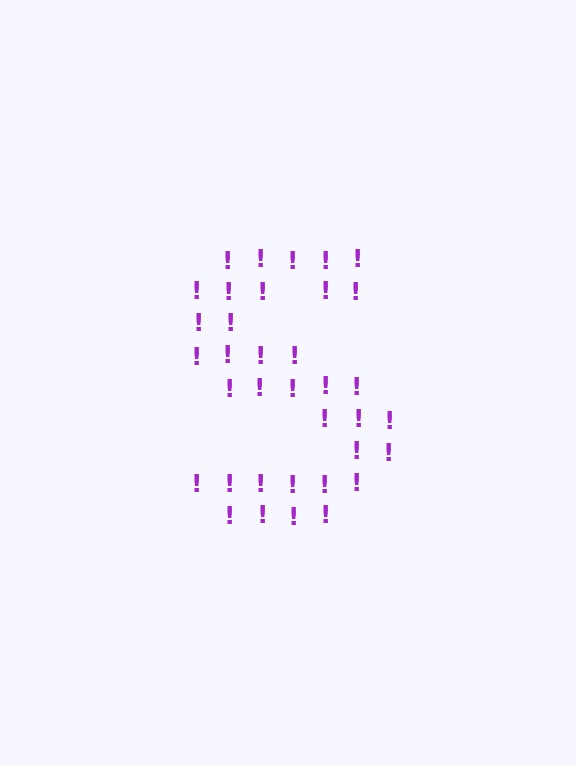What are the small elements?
The small elements are exclamation marks.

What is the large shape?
The large shape is the letter S.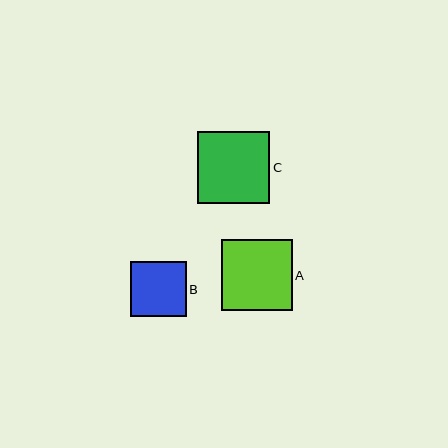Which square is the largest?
Square C is the largest with a size of approximately 72 pixels.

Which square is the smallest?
Square B is the smallest with a size of approximately 55 pixels.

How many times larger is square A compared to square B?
Square A is approximately 1.3 times the size of square B.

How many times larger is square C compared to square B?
Square C is approximately 1.3 times the size of square B.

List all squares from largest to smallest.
From largest to smallest: C, A, B.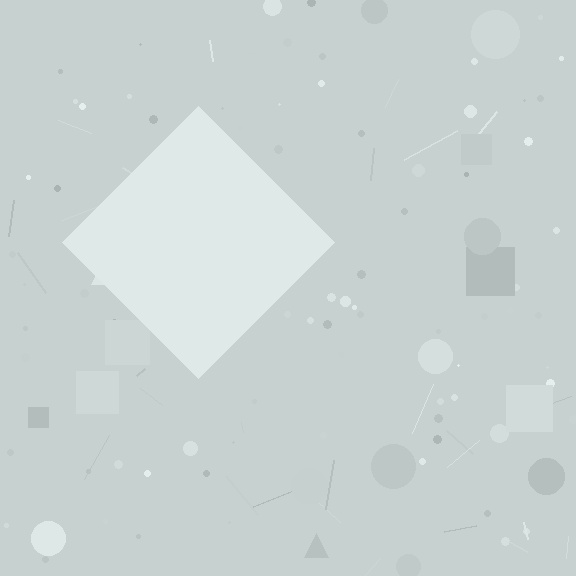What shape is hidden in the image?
A diamond is hidden in the image.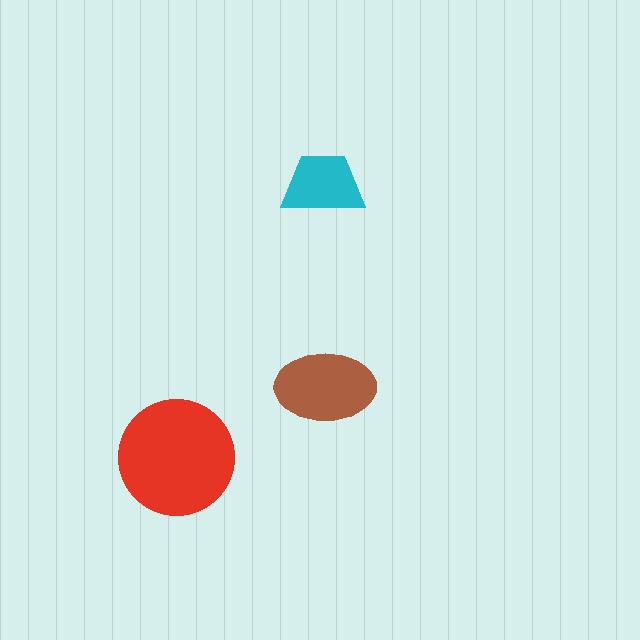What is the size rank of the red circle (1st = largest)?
1st.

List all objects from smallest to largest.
The cyan trapezoid, the brown ellipse, the red circle.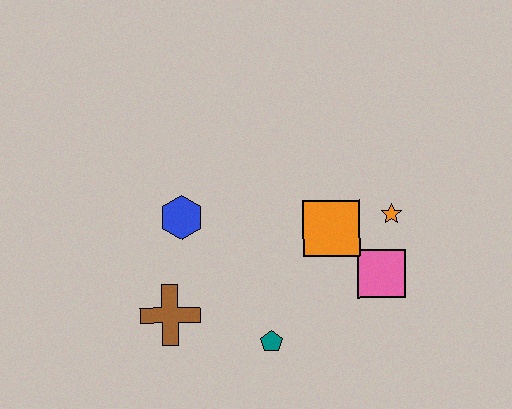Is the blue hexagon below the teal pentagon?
No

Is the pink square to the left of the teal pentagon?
No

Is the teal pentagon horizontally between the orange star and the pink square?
No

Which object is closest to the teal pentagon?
The brown cross is closest to the teal pentagon.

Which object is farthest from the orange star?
The brown cross is farthest from the orange star.